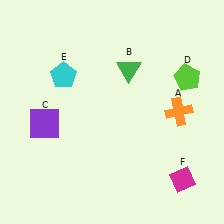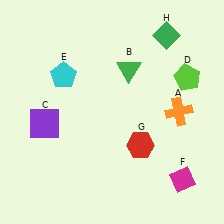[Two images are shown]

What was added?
A red hexagon (G), a green diamond (H) were added in Image 2.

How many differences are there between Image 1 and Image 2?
There are 2 differences between the two images.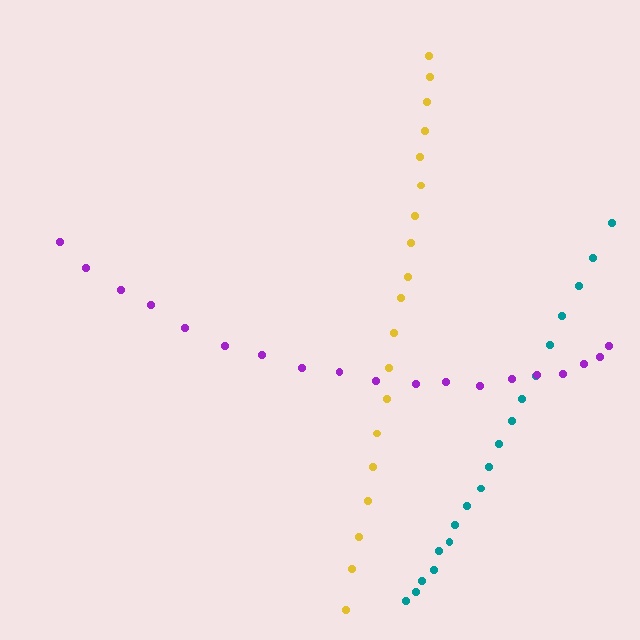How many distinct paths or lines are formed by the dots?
There are 3 distinct paths.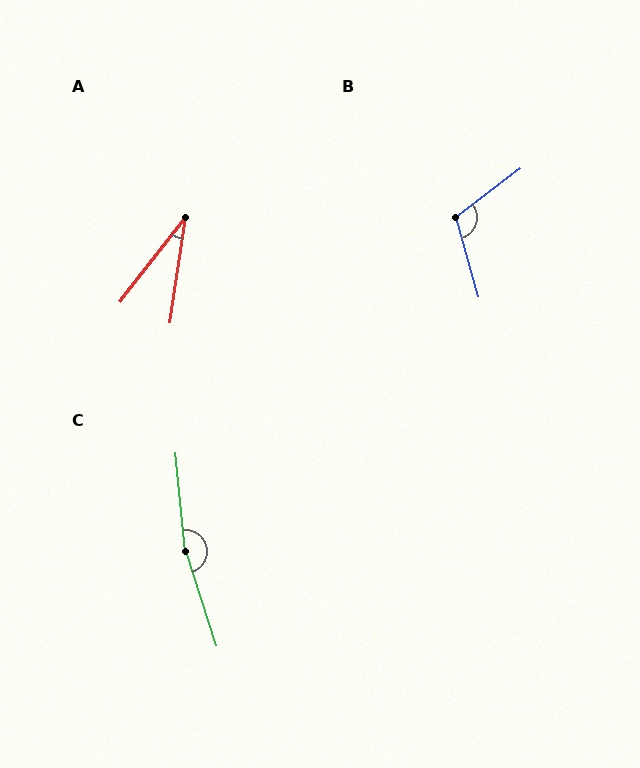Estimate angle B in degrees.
Approximately 111 degrees.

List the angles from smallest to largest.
A (30°), B (111°), C (167°).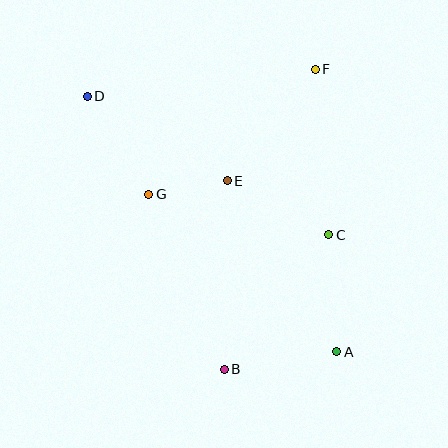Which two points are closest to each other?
Points E and G are closest to each other.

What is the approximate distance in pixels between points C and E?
The distance between C and E is approximately 115 pixels.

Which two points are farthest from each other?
Points A and D are farthest from each other.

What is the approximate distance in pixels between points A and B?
The distance between A and B is approximately 114 pixels.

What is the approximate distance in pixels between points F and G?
The distance between F and G is approximately 208 pixels.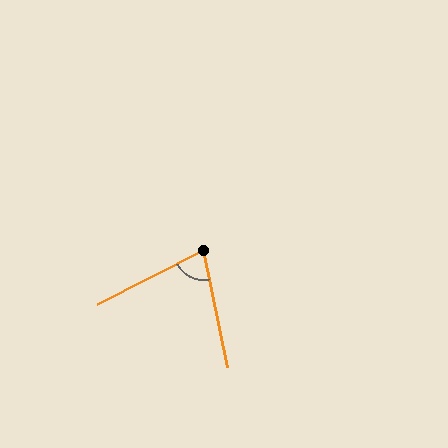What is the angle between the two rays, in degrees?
Approximately 75 degrees.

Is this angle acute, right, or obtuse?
It is acute.